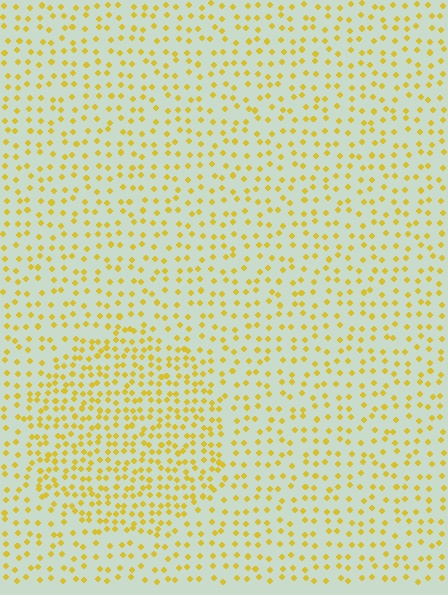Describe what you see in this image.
The image contains small yellow elements arranged at two different densities. A circle-shaped region is visible where the elements are more densely packed than the surrounding area.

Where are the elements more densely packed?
The elements are more densely packed inside the circle boundary.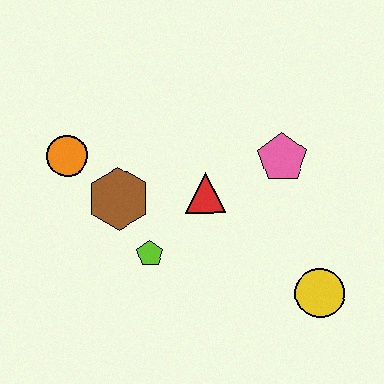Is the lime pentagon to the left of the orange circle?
No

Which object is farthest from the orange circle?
The yellow circle is farthest from the orange circle.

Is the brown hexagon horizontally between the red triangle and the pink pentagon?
No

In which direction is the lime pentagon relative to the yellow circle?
The lime pentagon is to the left of the yellow circle.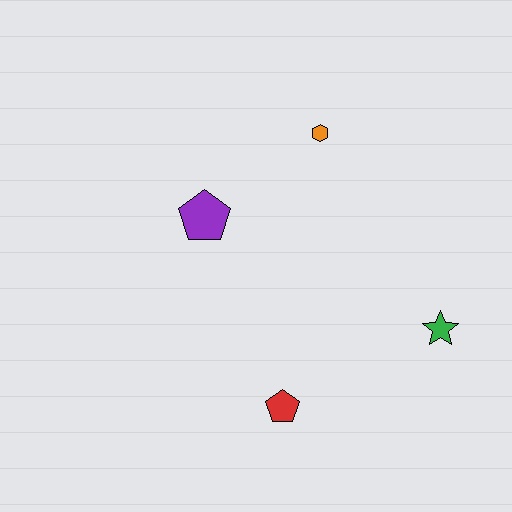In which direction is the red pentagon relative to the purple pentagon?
The red pentagon is below the purple pentagon.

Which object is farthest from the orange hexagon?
The red pentagon is farthest from the orange hexagon.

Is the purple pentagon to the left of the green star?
Yes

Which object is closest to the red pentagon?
The green star is closest to the red pentagon.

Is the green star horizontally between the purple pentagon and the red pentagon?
No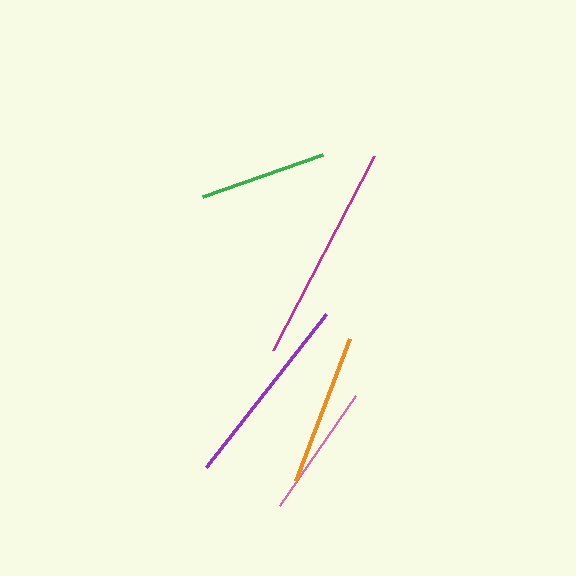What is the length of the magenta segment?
The magenta segment is approximately 219 pixels long.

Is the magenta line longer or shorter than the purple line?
The magenta line is longer than the purple line.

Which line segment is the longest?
The magenta line is the longest at approximately 219 pixels.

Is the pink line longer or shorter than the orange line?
The orange line is longer than the pink line.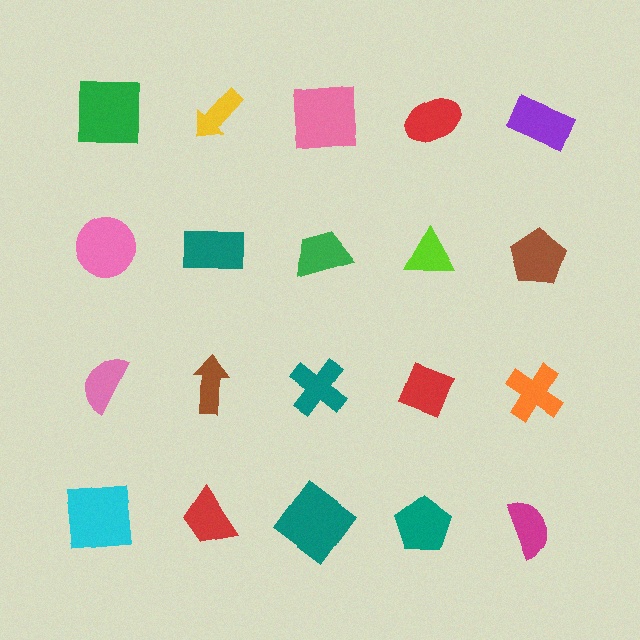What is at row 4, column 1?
A cyan square.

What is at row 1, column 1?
A green square.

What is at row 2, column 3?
A green trapezoid.